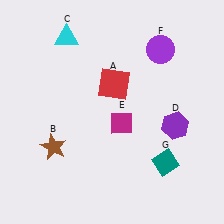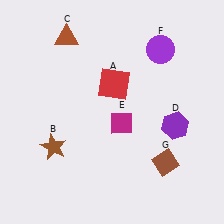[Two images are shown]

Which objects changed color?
C changed from cyan to brown. G changed from teal to brown.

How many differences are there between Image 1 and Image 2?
There are 2 differences between the two images.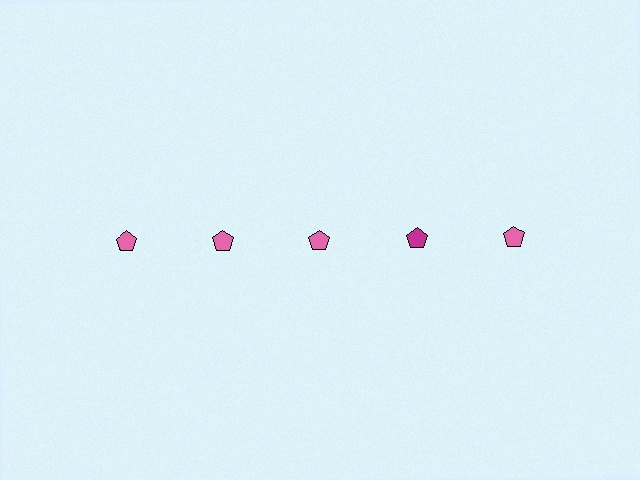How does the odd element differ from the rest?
It has a different color: magenta instead of pink.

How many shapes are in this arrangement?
There are 5 shapes arranged in a grid pattern.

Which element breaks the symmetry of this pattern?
The magenta pentagon in the top row, second from right column breaks the symmetry. All other shapes are pink pentagons.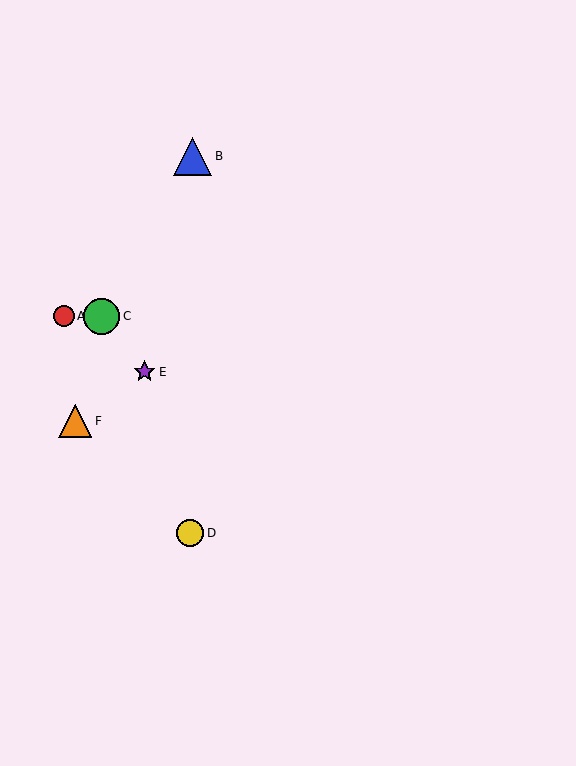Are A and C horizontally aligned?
Yes, both are at y≈316.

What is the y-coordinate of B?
Object B is at y≈156.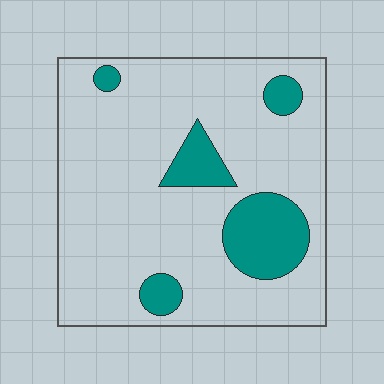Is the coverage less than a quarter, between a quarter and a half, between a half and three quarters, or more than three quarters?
Less than a quarter.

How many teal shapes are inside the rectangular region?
5.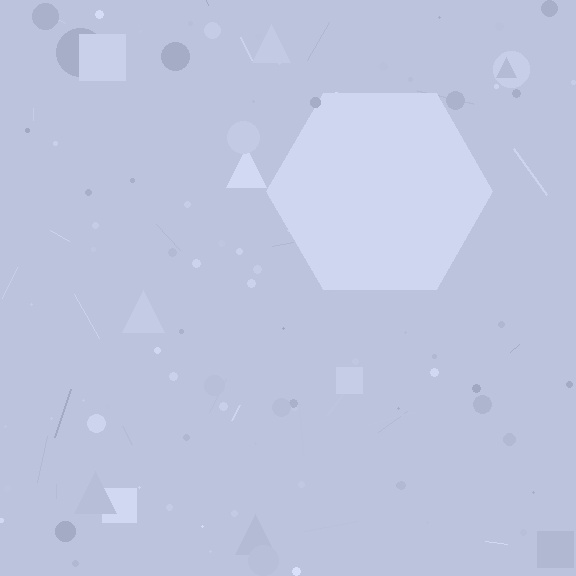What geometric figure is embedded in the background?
A hexagon is embedded in the background.